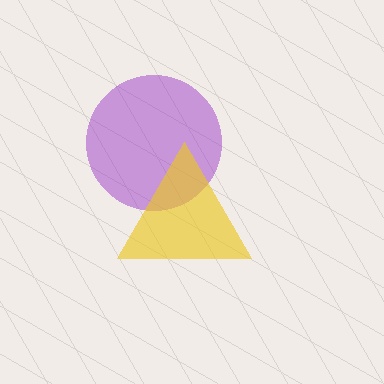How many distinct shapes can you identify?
There are 2 distinct shapes: a purple circle, a yellow triangle.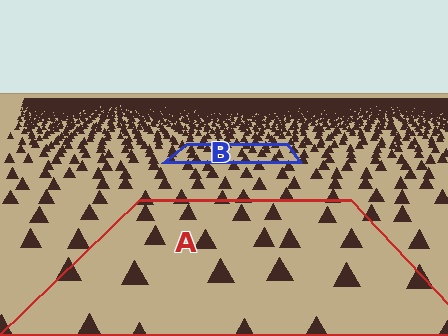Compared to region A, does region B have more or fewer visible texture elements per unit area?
Region B has more texture elements per unit area — they are packed more densely because it is farther away.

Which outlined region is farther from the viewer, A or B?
Region B is farther from the viewer — the texture elements inside it appear smaller and more densely packed.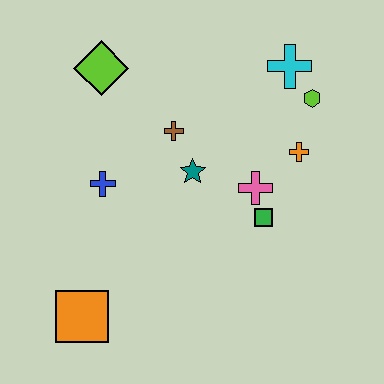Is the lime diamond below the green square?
No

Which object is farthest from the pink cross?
The orange square is farthest from the pink cross.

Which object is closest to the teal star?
The brown cross is closest to the teal star.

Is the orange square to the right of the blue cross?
No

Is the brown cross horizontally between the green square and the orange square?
Yes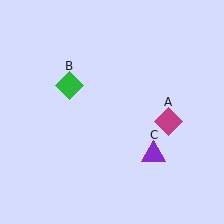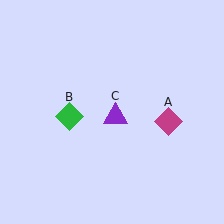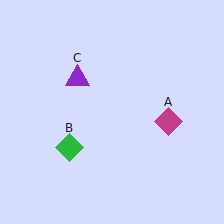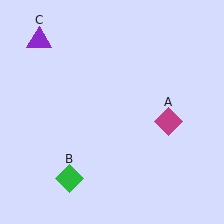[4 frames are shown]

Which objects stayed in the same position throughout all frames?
Magenta diamond (object A) remained stationary.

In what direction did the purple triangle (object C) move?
The purple triangle (object C) moved up and to the left.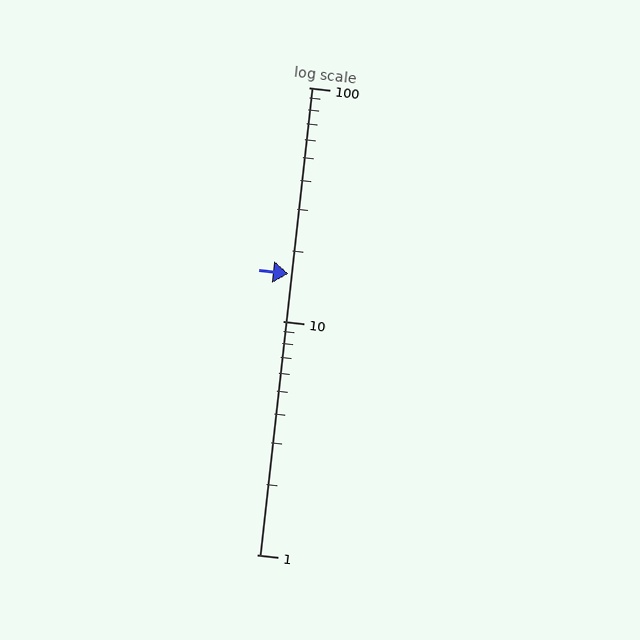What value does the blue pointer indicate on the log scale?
The pointer indicates approximately 16.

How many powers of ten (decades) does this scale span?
The scale spans 2 decades, from 1 to 100.